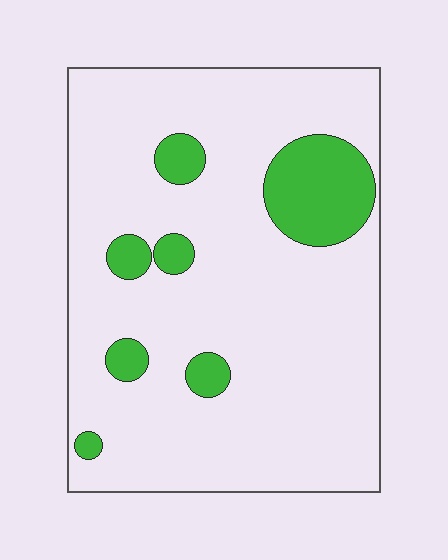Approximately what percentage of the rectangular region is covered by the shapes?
Approximately 15%.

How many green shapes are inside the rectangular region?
7.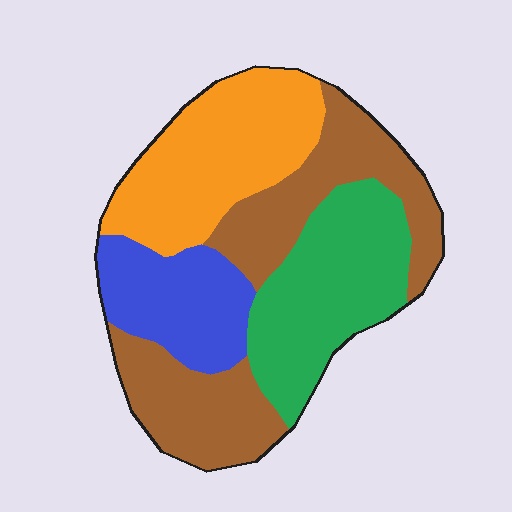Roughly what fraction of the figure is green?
Green covers about 25% of the figure.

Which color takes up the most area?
Brown, at roughly 35%.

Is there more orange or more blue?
Orange.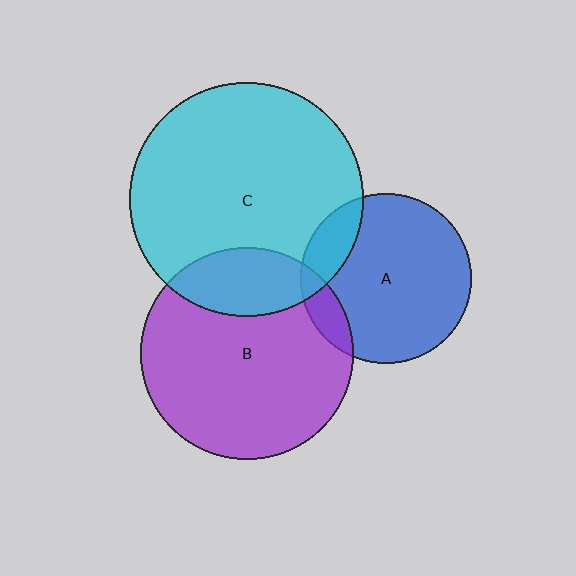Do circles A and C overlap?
Yes.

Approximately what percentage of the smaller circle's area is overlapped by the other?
Approximately 15%.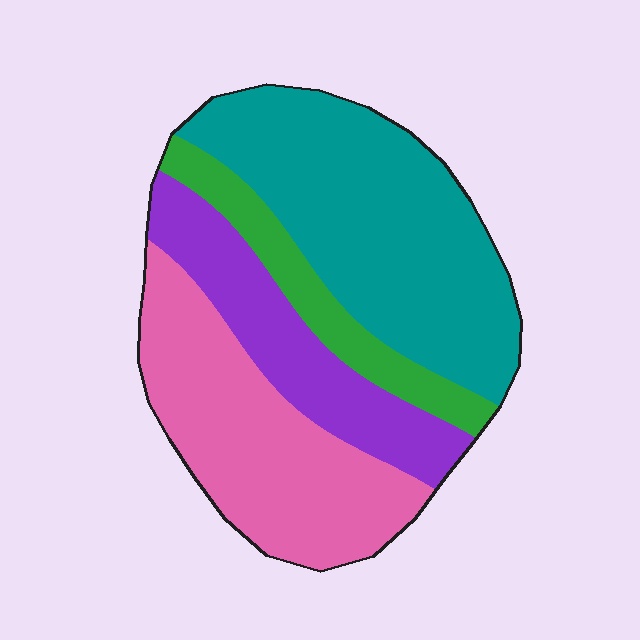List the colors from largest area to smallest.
From largest to smallest: teal, pink, purple, green.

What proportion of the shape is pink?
Pink covers about 30% of the shape.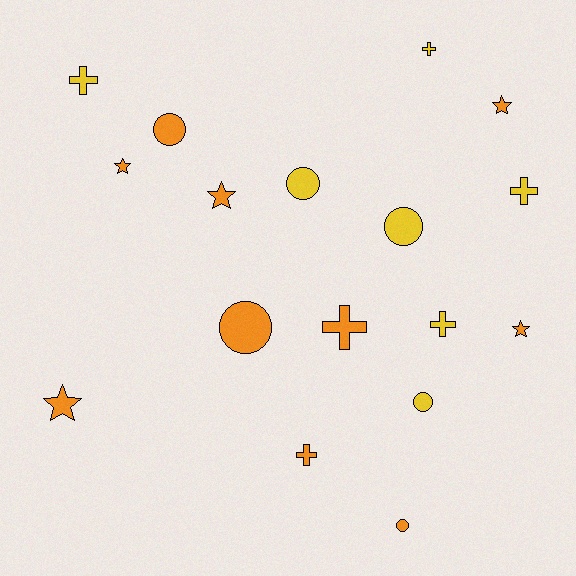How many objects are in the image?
There are 17 objects.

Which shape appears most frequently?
Cross, with 6 objects.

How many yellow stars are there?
There are no yellow stars.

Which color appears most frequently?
Orange, with 10 objects.